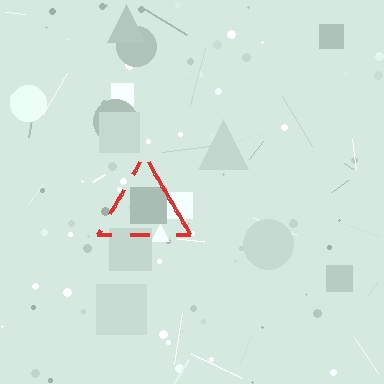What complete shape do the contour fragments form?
The contour fragments form a triangle.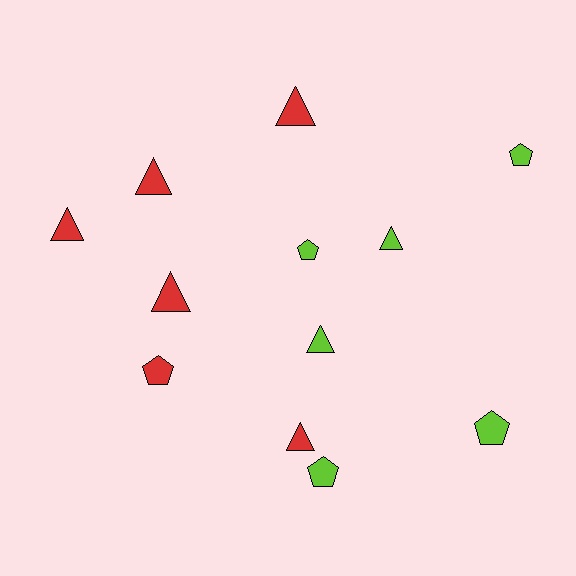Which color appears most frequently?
Red, with 6 objects.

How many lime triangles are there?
There are 2 lime triangles.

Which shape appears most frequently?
Triangle, with 7 objects.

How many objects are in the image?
There are 12 objects.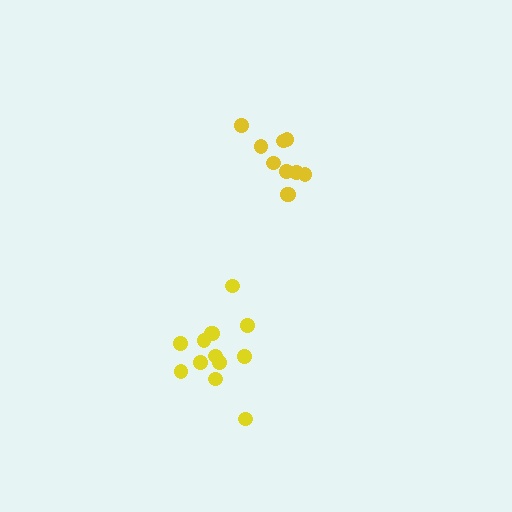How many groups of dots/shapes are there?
There are 2 groups.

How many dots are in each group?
Group 1: 13 dots, Group 2: 10 dots (23 total).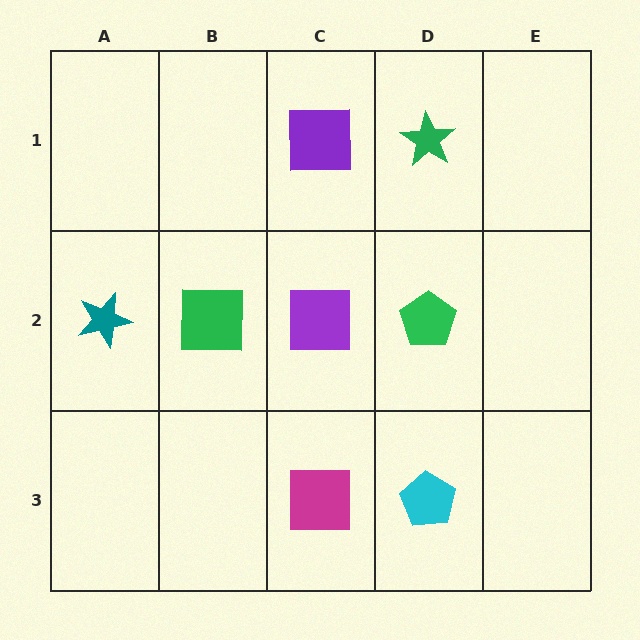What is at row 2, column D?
A green pentagon.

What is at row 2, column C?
A purple square.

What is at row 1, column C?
A purple square.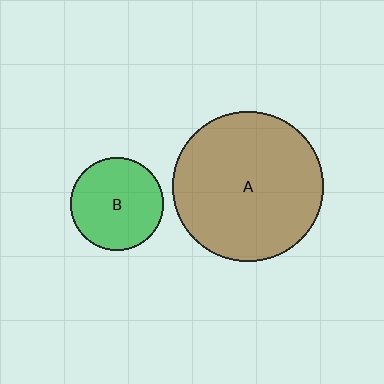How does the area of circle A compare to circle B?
Approximately 2.6 times.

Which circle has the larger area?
Circle A (brown).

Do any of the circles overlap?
No, none of the circles overlap.